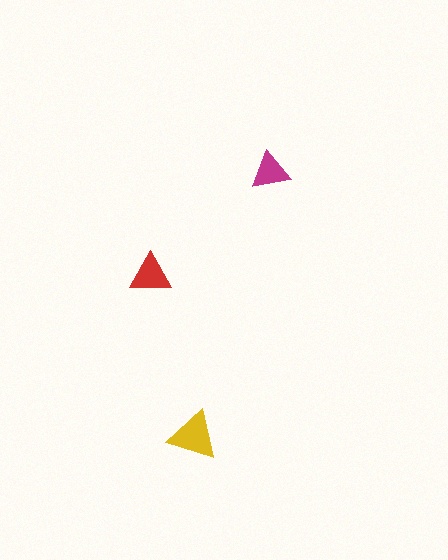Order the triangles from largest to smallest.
the yellow one, the red one, the magenta one.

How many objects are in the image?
There are 3 objects in the image.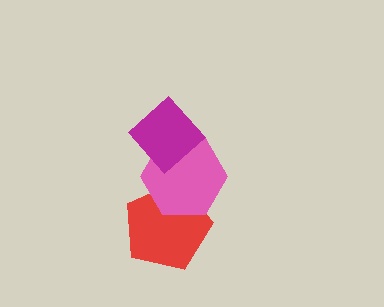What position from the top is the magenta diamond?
The magenta diamond is 1st from the top.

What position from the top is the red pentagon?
The red pentagon is 3rd from the top.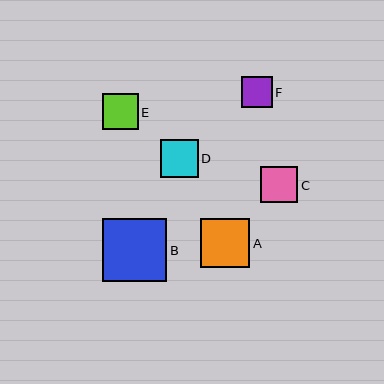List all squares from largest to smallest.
From largest to smallest: B, A, D, C, E, F.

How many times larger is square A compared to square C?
Square A is approximately 1.3 times the size of square C.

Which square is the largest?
Square B is the largest with a size of approximately 64 pixels.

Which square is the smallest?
Square F is the smallest with a size of approximately 30 pixels.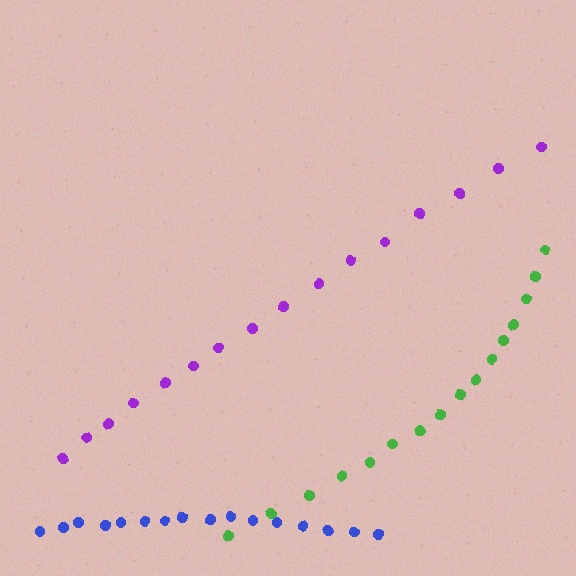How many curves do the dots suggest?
There are 3 distinct paths.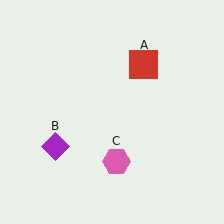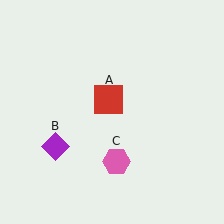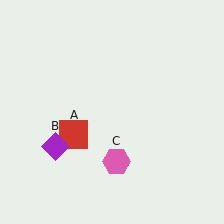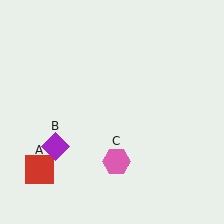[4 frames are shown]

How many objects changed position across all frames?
1 object changed position: red square (object A).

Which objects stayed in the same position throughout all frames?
Purple diamond (object B) and pink hexagon (object C) remained stationary.